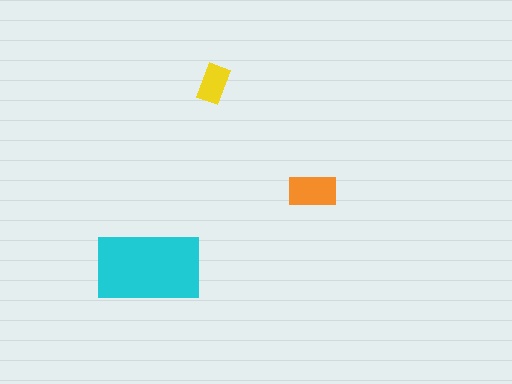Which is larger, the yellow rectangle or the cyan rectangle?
The cyan one.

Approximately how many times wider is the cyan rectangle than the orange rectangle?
About 2 times wider.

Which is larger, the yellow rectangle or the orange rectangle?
The orange one.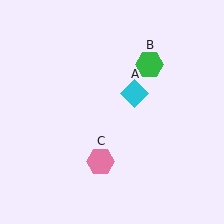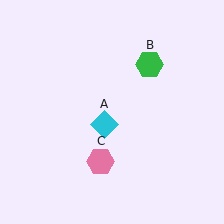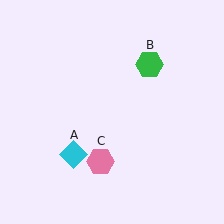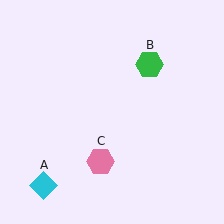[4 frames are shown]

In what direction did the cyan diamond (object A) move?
The cyan diamond (object A) moved down and to the left.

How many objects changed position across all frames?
1 object changed position: cyan diamond (object A).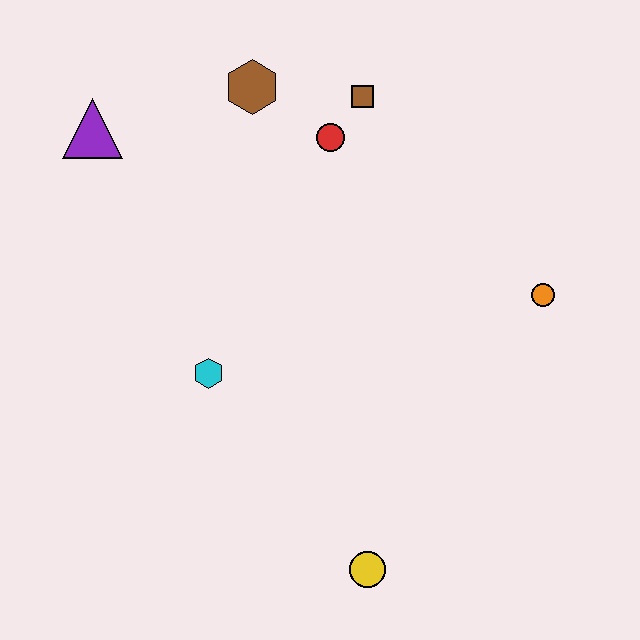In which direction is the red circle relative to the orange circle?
The red circle is to the left of the orange circle.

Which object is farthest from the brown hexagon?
The yellow circle is farthest from the brown hexagon.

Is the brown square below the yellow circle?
No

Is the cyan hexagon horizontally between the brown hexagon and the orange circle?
No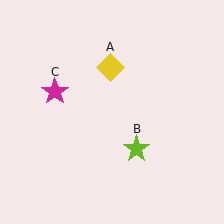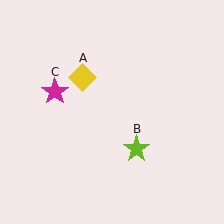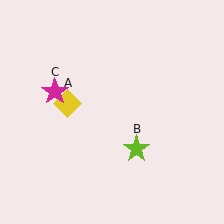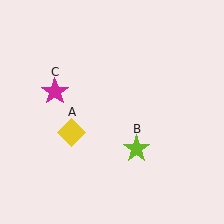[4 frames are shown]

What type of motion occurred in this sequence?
The yellow diamond (object A) rotated counterclockwise around the center of the scene.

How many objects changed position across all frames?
1 object changed position: yellow diamond (object A).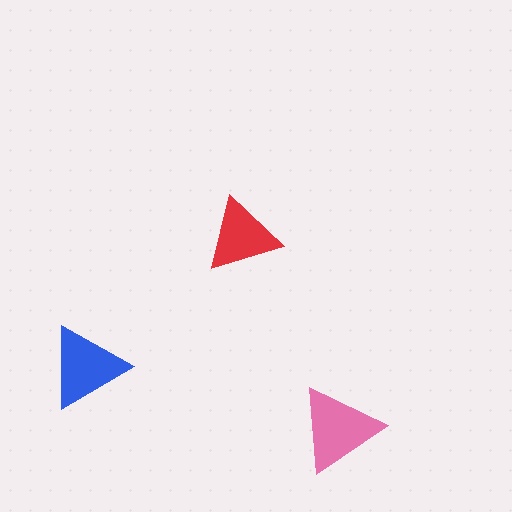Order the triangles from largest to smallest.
the pink one, the blue one, the red one.